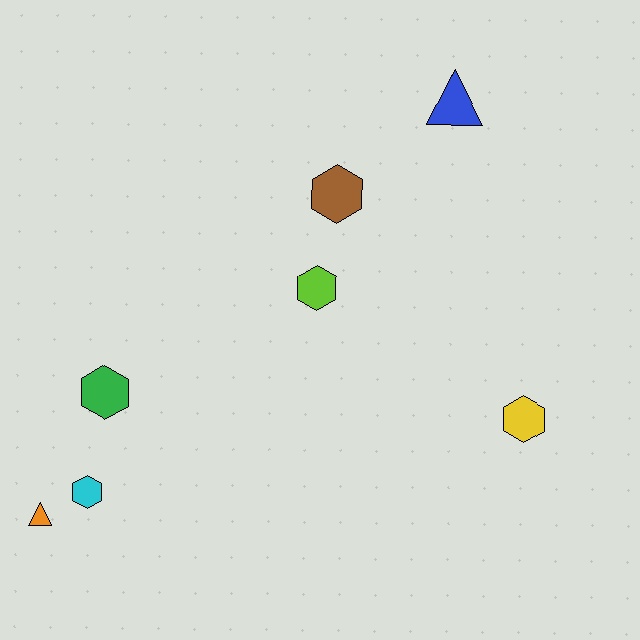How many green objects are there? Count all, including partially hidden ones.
There is 1 green object.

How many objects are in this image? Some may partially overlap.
There are 7 objects.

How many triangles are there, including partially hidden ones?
There are 2 triangles.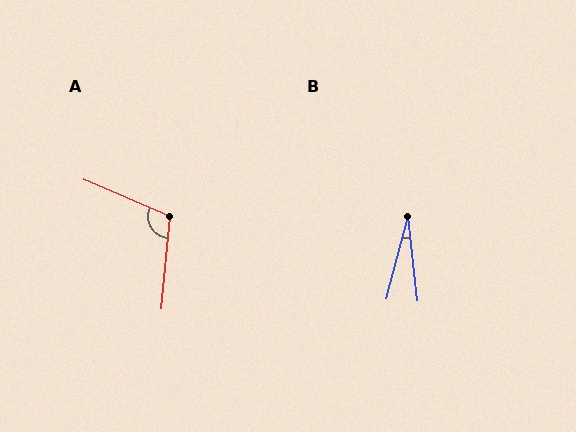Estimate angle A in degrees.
Approximately 108 degrees.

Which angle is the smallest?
B, at approximately 21 degrees.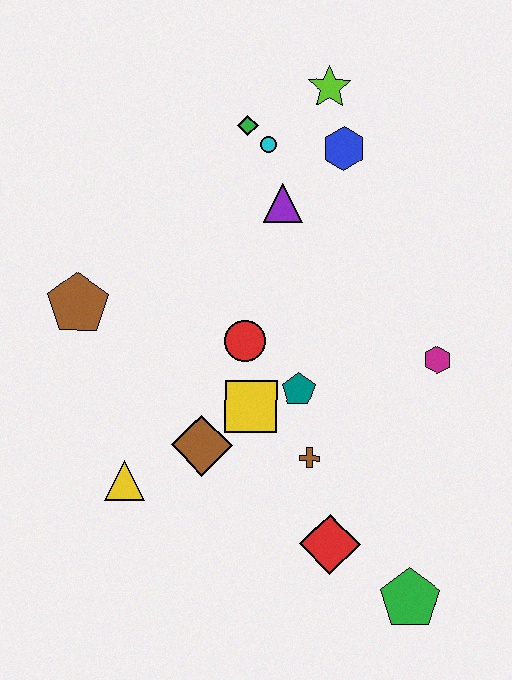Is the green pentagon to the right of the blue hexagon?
Yes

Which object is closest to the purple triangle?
The cyan circle is closest to the purple triangle.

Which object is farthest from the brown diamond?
The lime star is farthest from the brown diamond.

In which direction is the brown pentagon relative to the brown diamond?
The brown pentagon is above the brown diamond.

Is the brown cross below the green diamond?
Yes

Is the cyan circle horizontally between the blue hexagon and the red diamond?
No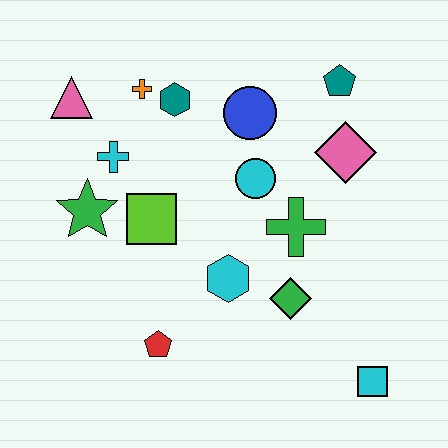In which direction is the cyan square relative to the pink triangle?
The cyan square is to the right of the pink triangle.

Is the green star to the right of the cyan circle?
No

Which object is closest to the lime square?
The green star is closest to the lime square.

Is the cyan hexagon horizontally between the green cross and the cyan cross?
Yes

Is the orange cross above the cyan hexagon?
Yes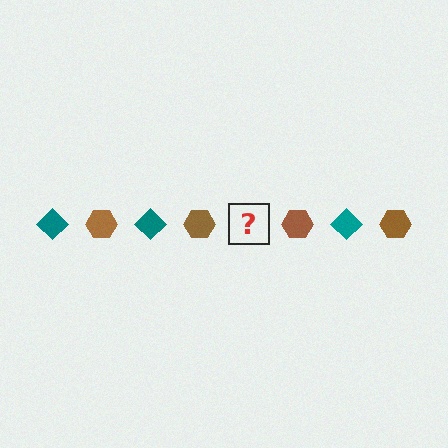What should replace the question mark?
The question mark should be replaced with a teal diamond.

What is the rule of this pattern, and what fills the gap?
The rule is that the pattern alternates between teal diamond and brown hexagon. The gap should be filled with a teal diamond.